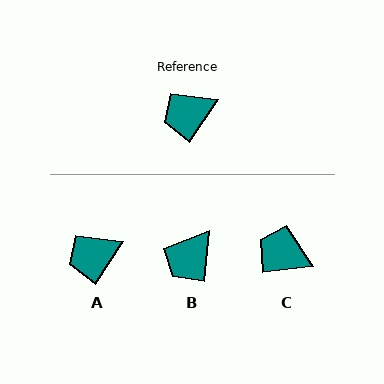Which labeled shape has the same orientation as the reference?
A.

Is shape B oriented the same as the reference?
No, it is off by about 29 degrees.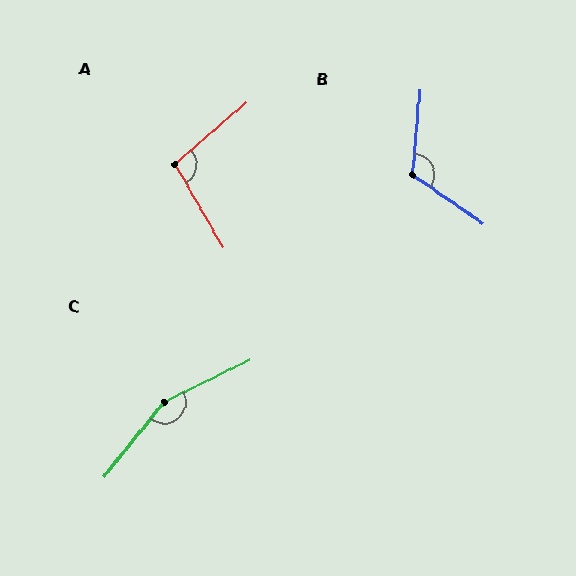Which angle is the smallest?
A, at approximately 101 degrees.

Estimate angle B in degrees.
Approximately 120 degrees.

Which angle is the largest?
C, at approximately 155 degrees.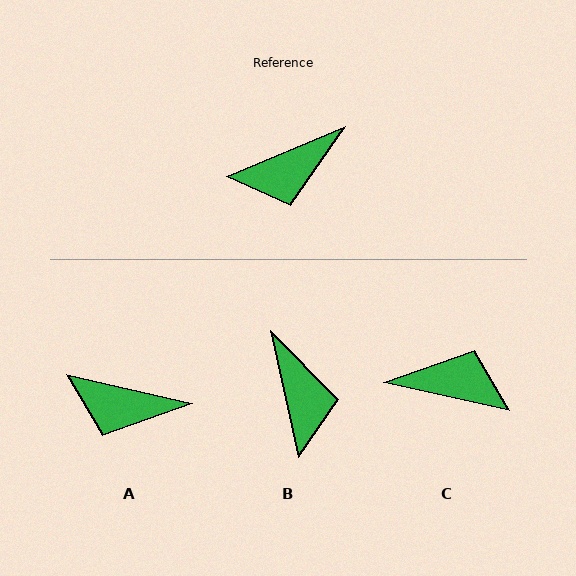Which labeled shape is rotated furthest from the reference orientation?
C, about 144 degrees away.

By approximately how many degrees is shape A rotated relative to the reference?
Approximately 35 degrees clockwise.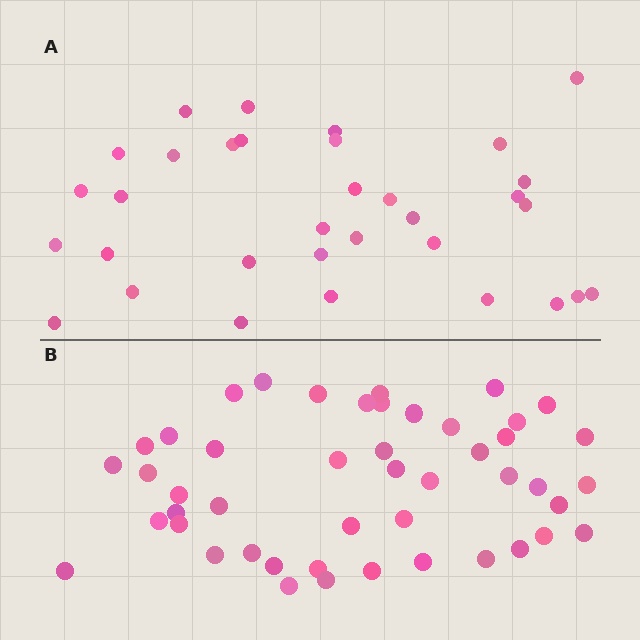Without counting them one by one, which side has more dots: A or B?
Region B (the bottom region) has more dots.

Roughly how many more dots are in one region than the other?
Region B has approximately 15 more dots than region A.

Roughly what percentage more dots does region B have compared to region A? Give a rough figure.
About 40% more.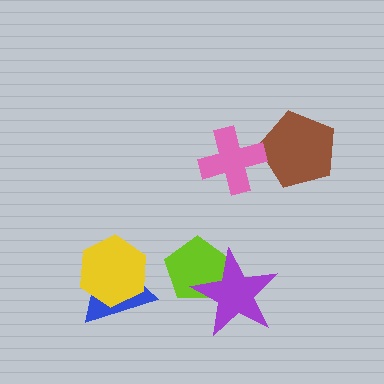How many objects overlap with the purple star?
1 object overlaps with the purple star.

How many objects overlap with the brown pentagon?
0 objects overlap with the brown pentagon.